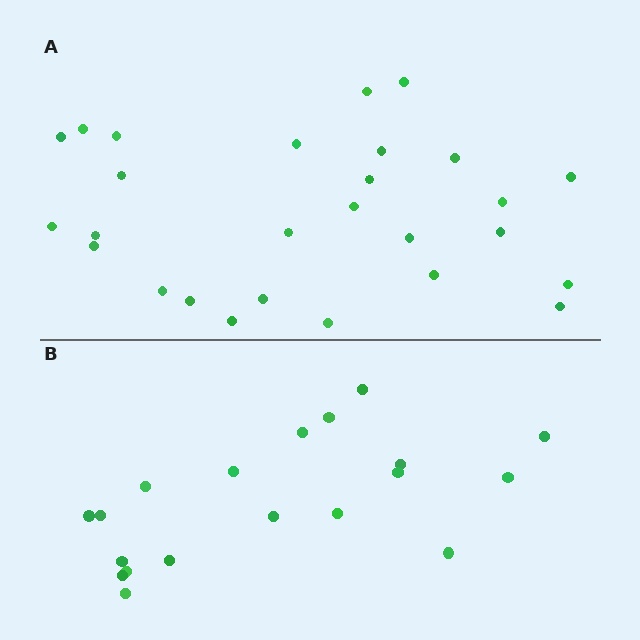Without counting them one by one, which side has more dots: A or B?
Region A (the top region) has more dots.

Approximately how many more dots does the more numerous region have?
Region A has roughly 8 or so more dots than region B.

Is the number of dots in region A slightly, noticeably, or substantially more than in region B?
Region A has noticeably more, but not dramatically so. The ratio is roughly 1.4 to 1.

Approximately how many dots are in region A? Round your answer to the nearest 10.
About 30 dots. (The exact count is 27, which rounds to 30.)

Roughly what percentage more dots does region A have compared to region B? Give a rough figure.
About 40% more.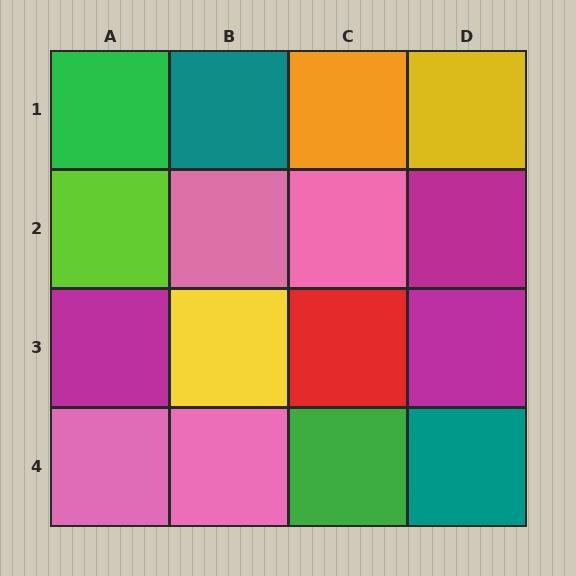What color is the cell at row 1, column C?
Orange.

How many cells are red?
1 cell is red.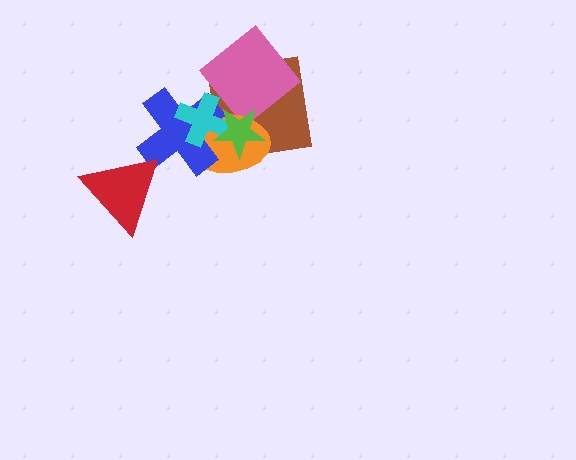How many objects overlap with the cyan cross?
4 objects overlap with the cyan cross.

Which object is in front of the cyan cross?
The lime star is in front of the cyan cross.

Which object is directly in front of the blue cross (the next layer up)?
The cyan cross is directly in front of the blue cross.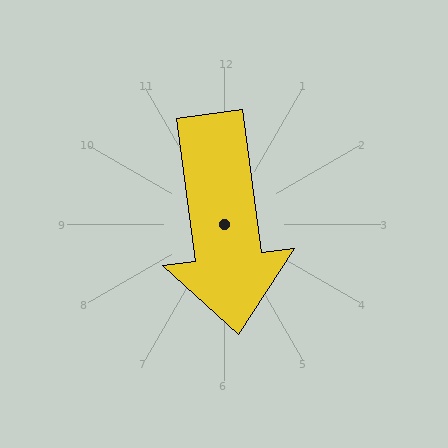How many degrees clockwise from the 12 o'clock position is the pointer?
Approximately 173 degrees.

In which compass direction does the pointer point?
South.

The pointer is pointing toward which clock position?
Roughly 6 o'clock.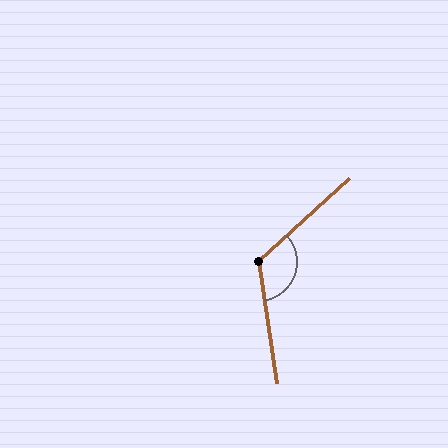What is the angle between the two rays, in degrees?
Approximately 124 degrees.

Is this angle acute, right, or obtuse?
It is obtuse.